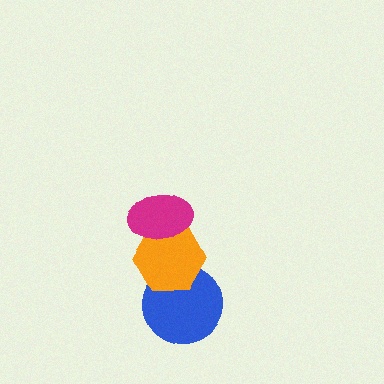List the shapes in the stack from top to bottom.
From top to bottom: the magenta ellipse, the orange hexagon, the blue circle.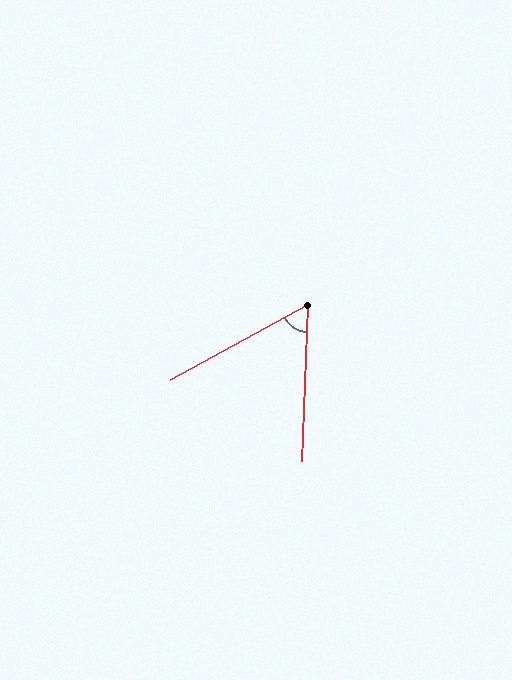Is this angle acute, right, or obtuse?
It is acute.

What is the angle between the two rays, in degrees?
Approximately 59 degrees.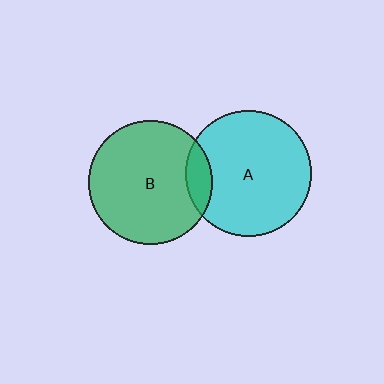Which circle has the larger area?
Circle A (cyan).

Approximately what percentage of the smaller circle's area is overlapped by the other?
Approximately 10%.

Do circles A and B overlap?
Yes.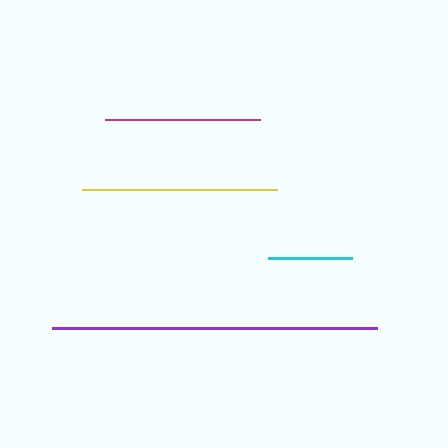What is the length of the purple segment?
The purple segment is approximately 324 pixels long.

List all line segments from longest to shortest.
From longest to shortest: purple, yellow, magenta, cyan.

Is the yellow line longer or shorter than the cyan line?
The yellow line is longer than the cyan line.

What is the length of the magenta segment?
The magenta segment is approximately 156 pixels long.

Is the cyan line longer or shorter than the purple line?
The purple line is longer than the cyan line.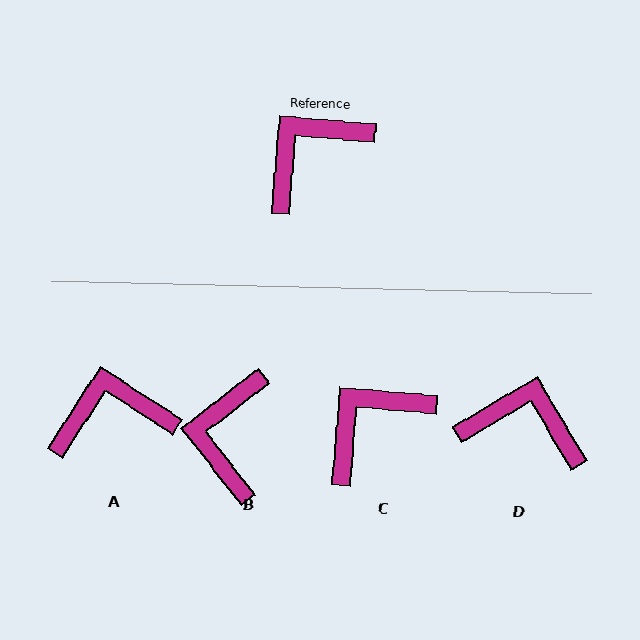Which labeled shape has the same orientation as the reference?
C.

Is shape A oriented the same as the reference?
No, it is off by about 28 degrees.